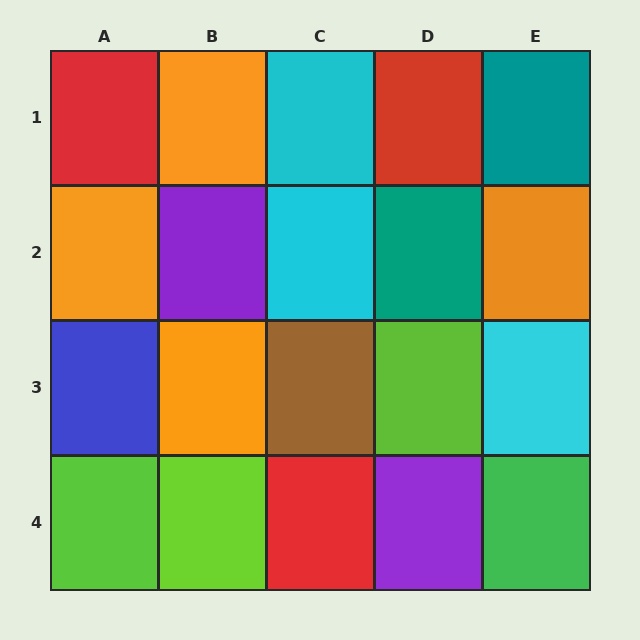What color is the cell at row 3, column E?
Cyan.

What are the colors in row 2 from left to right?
Orange, purple, cyan, teal, orange.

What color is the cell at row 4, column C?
Red.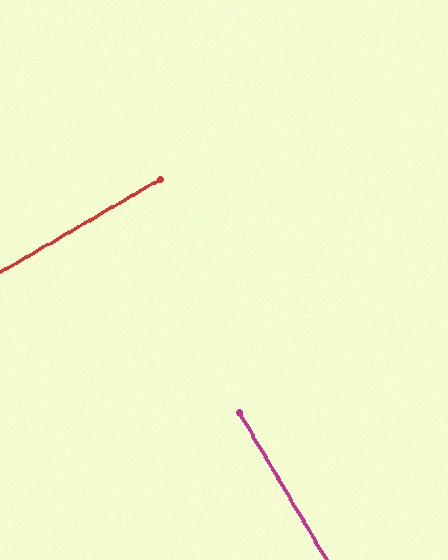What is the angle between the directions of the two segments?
Approximately 90 degrees.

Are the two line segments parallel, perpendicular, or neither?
Perpendicular — they meet at approximately 90°.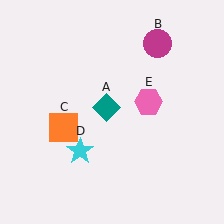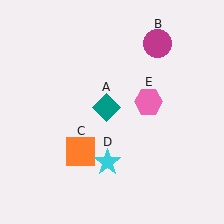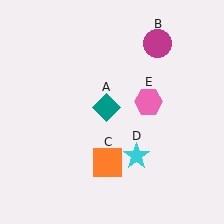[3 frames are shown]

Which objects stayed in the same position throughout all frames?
Teal diamond (object A) and magenta circle (object B) and pink hexagon (object E) remained stationary.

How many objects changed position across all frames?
2 objects changed position: orange square (object C), cyan star (object D).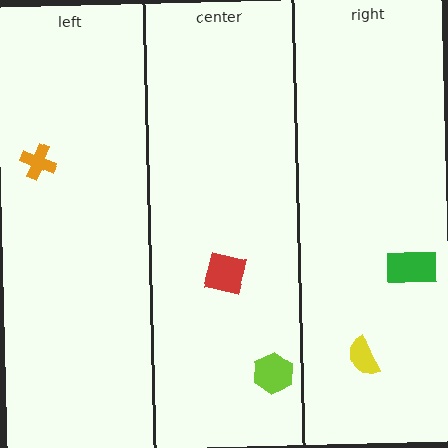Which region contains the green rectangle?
The right region.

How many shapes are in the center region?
2.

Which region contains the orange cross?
The left region.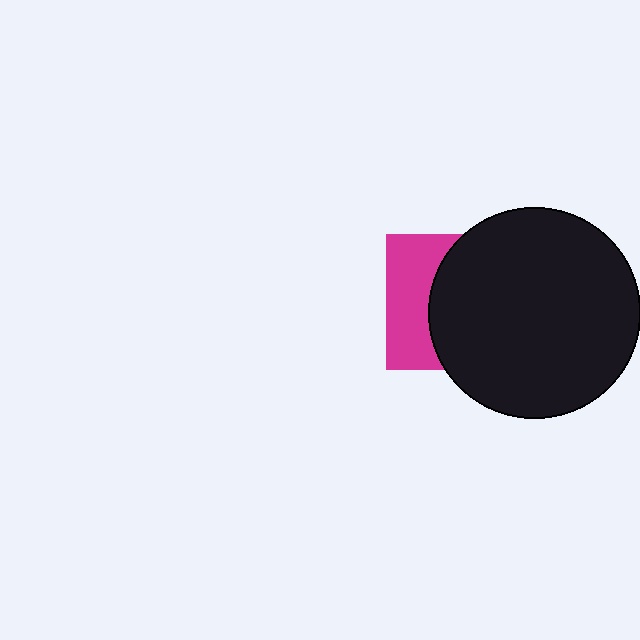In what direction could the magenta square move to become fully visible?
The magenta square could move left. That would shift it out from behind the black circle entirely.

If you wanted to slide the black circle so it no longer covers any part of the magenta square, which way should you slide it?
Slide it right — that is the most direct way to separate the two shapes.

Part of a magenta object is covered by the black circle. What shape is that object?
It is a square.